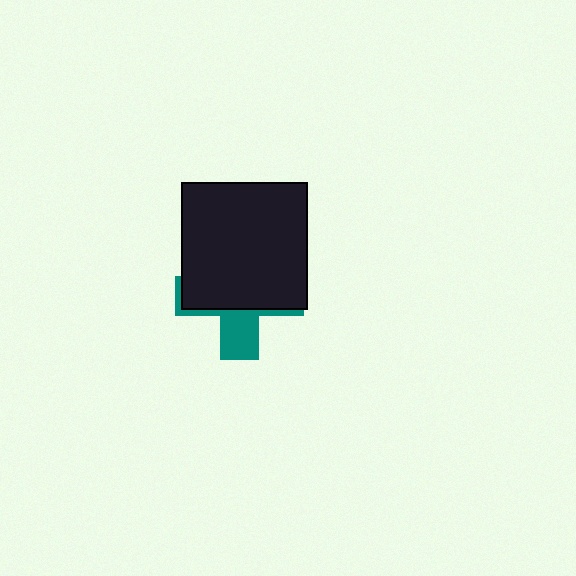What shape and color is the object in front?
The object in front is a black square.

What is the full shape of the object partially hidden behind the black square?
The partially hidden object is a teal cross.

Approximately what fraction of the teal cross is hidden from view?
Roughly 68% of the teal cross is hidden behind the black square.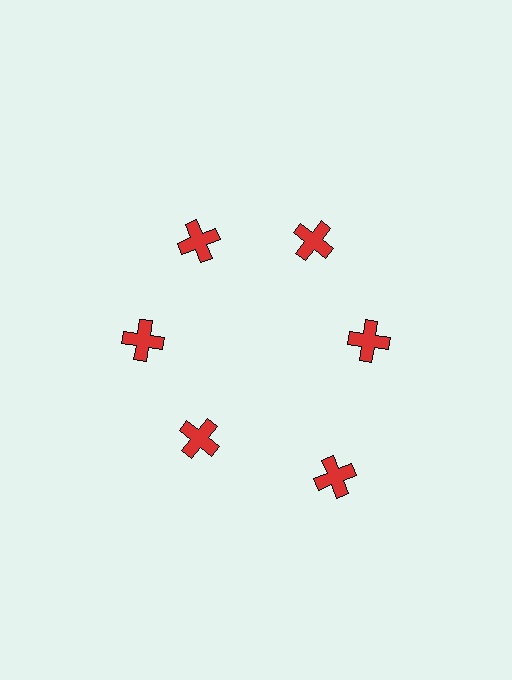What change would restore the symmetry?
The symmetry would be restored by moving it inward, back onto the ring so that all 6 crosses sit at equal angles and equal distance from the center.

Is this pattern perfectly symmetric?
No. The 6 red crosses are arranged in a ring, but one element near the 5 o'clock position is pushed outward from the center, breaking the 6-fold rotational symmetry.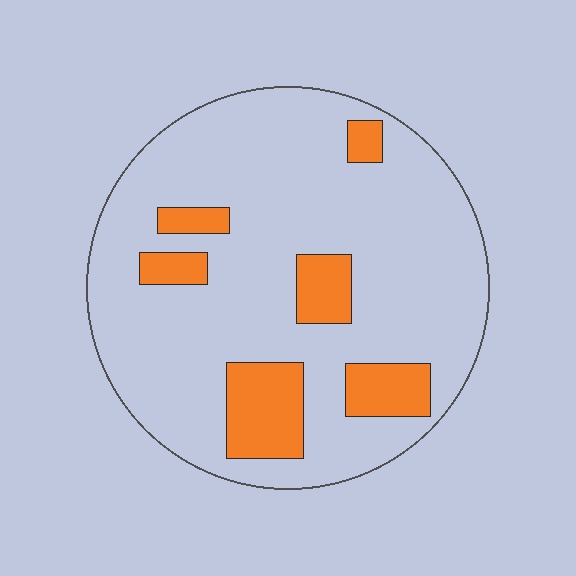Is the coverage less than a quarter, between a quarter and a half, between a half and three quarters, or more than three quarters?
Less than a quarter.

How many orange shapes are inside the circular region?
6.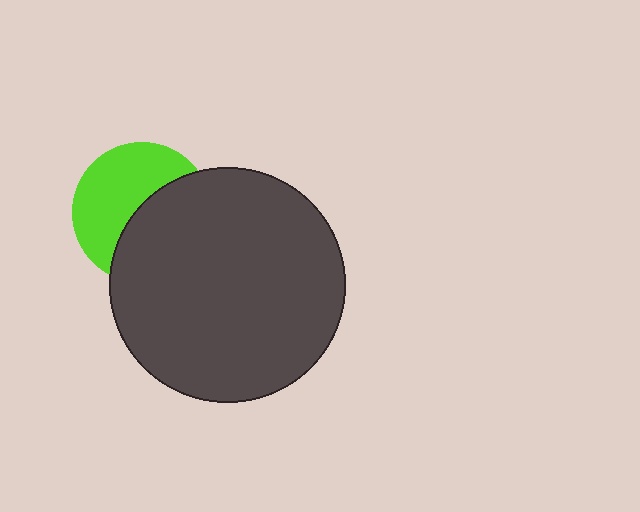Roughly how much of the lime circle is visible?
About half of it is visible (roughly 51%).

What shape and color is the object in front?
The object in front is a dark gray circle.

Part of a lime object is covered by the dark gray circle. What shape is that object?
It is a circle.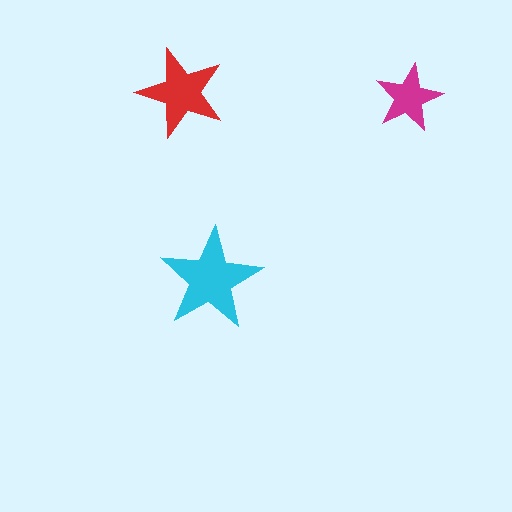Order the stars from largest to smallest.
the cyan one, the red one, the magenta one.